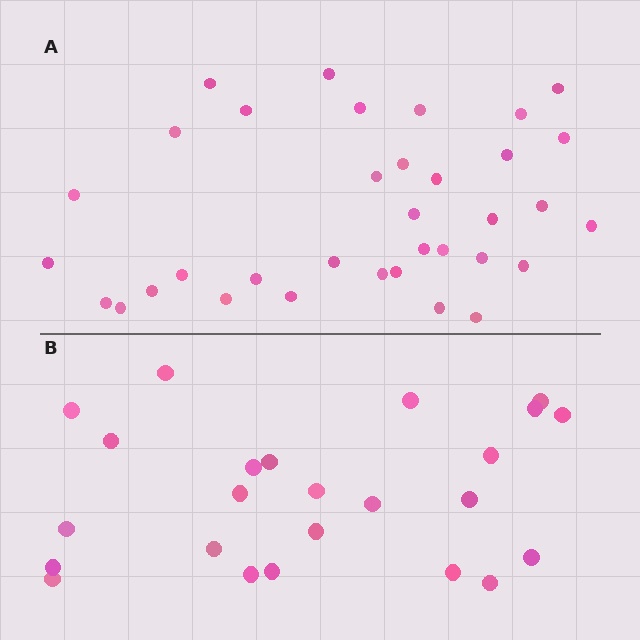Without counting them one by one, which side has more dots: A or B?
Region A (the top region) has more dots.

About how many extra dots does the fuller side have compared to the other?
Region A has roughly 12 or so more dots than region B.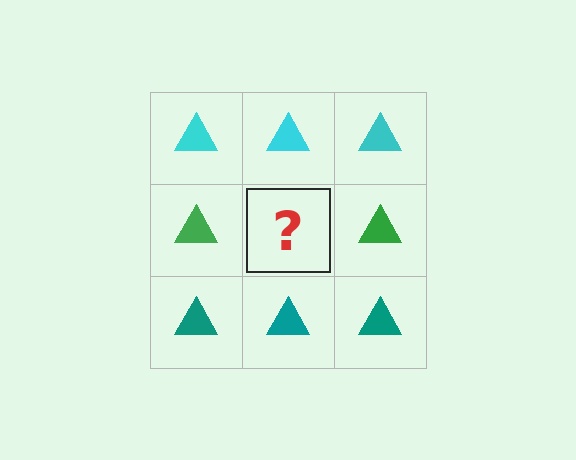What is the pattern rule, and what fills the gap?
The rule is that each row has a consistent color. The gap should be filled with a green triangle.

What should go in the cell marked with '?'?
The missing cell should contain a green triangle.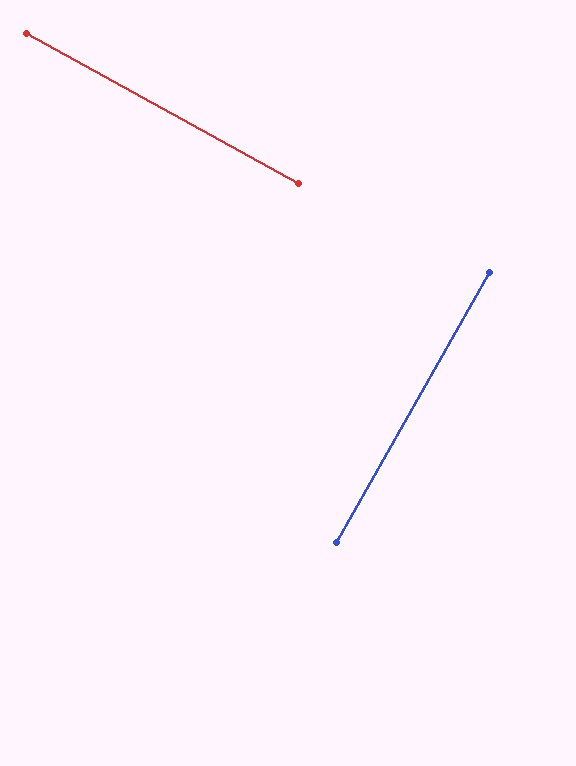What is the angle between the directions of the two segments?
Approximately 89 degrees.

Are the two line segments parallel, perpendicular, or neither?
Perpendicular — they meet at approximately 89°.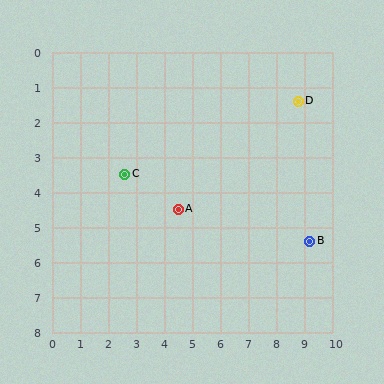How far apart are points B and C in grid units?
Points B and C are about 6.9 grid units apart.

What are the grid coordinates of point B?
Point B is at approximately (9.2, 5.4).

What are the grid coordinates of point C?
Point C is at approximately (2.6, 3.5).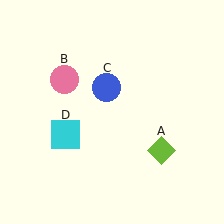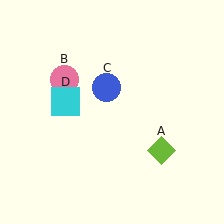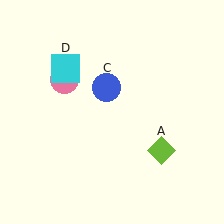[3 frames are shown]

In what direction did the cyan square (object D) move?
The cyan square (object D) moved up.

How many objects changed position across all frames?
1 object changed position: cyan square (object D).